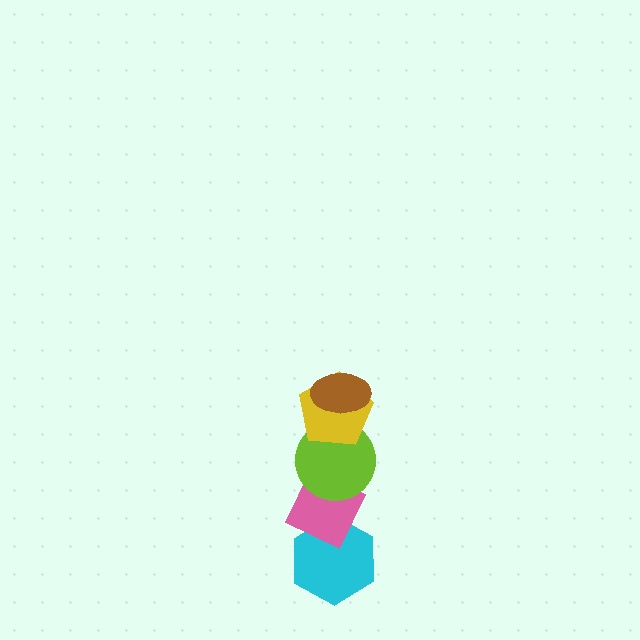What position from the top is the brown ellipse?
The brown ellipse is 1st from the top.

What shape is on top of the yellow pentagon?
The brown ellipse is on top of the yellow pentagon.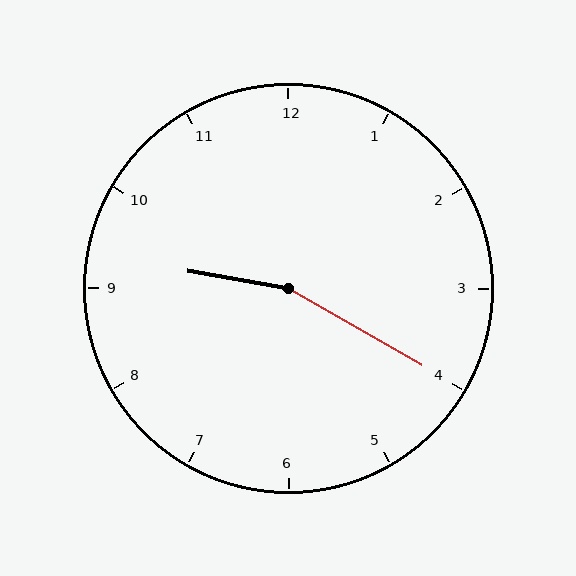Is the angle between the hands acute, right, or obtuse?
It is obtuse.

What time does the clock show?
9:20.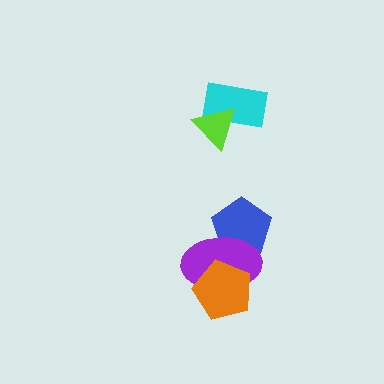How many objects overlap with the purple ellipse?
2 objects overlap with the purple ellipse.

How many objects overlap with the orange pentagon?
1 object overlaps with the orange pentagon.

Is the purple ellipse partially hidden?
Yes, it is partially covered by another shape.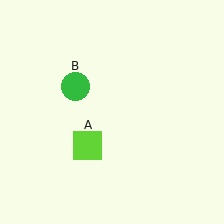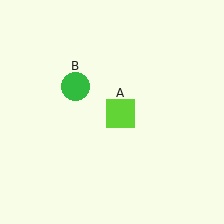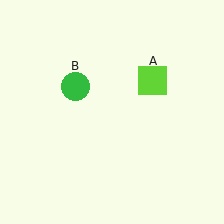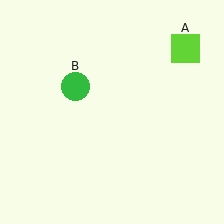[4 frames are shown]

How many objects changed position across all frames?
1 object changed position: lime square (object A).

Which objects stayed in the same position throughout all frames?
Green circle (object B) remained stationary.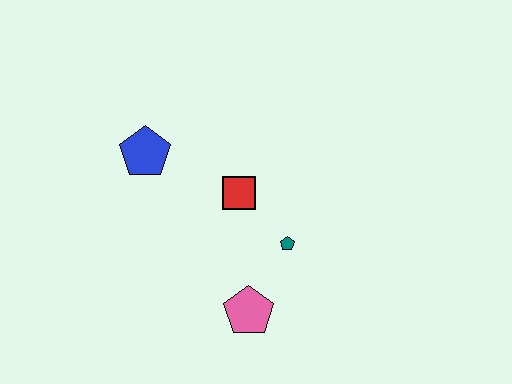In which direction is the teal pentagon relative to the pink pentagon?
The teal pentagon is above the pink pentagon.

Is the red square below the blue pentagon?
Yes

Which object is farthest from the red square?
The pink pentagon is farthest from the red square.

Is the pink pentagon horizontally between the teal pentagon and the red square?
Yes